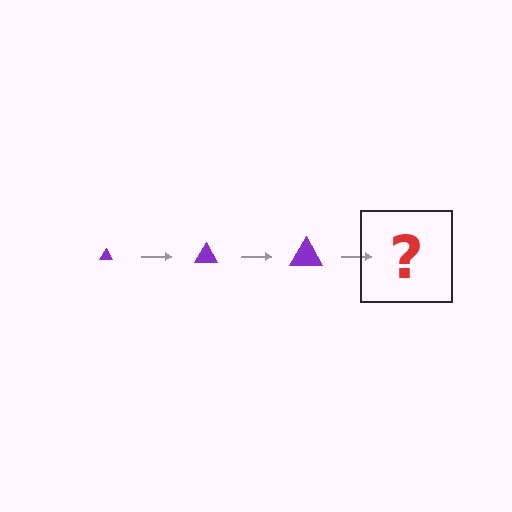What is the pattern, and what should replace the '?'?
The pattern is that the triangle gets progressively larger each step. The '?' should be a purple triangle, larger than the previous one.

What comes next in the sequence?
The next element should be a purple triangle, larger than the previous one.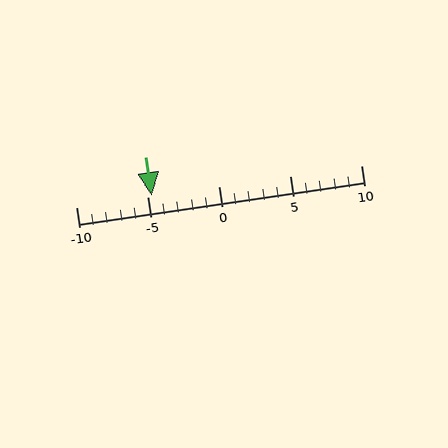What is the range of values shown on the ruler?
The ruler shows values from -10 to 10.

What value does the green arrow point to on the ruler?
The green arrow points to approximately -5.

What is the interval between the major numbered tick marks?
The major tick marks are spaced 5 units apart.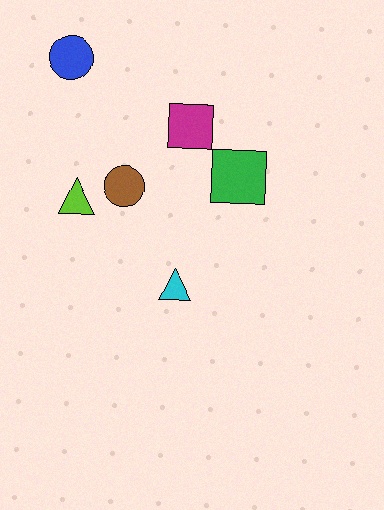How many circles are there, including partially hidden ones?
There are 2 circles.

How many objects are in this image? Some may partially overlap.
There are 6 objects.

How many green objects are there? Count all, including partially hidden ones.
There is 1 green object.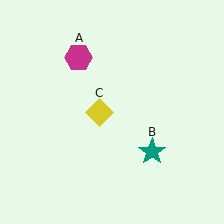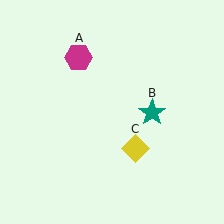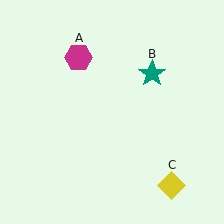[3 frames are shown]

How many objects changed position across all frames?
2 objects changed position: teal star (object B), yellow diamond (object C).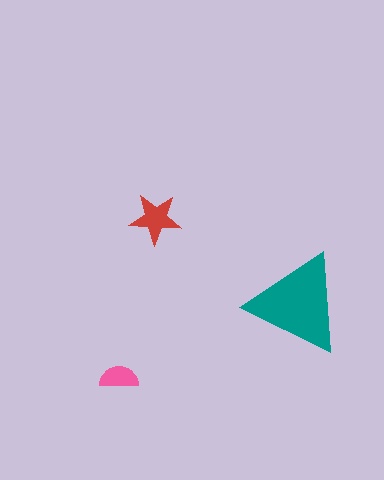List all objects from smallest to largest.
The pink semicircle, the red star, the teal triangle.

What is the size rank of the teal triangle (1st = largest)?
1st.